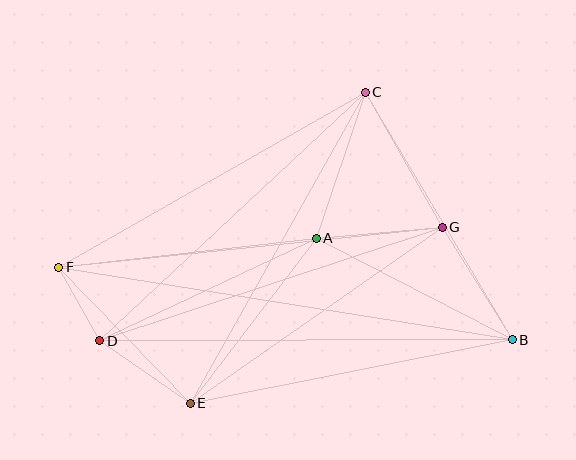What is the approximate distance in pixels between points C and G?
The distance between C and G is approximately 155 pixels.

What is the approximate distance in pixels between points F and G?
The distance between F and G is approximately 385 pixels.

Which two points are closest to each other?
Points D and F are closest to each other.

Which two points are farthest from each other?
Points B and F are farthest from each other.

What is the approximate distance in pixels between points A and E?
The distance between A and E is approximately 208 pixels.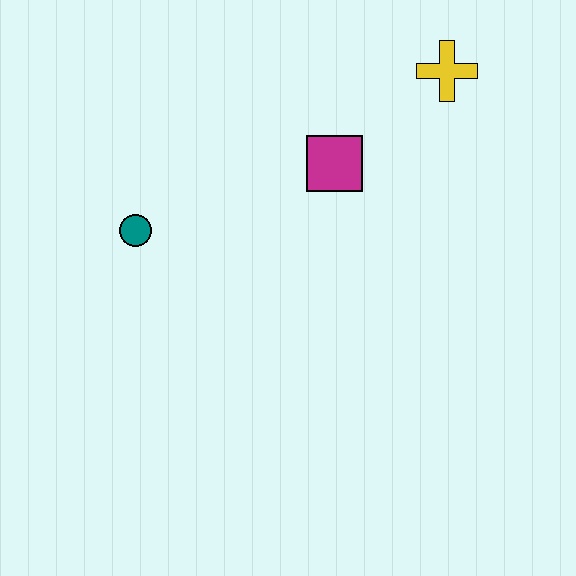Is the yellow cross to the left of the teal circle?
No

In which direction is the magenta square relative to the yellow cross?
The magenta square is to the left of the yellow cross.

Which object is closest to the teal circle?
The magenta square is closest to the teal circle.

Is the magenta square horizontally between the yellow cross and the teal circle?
Yes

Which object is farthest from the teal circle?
The yellow cross is farthest from the teal circle.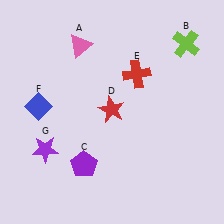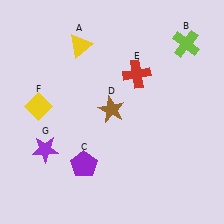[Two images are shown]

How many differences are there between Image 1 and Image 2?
There are 3 differences between the two images.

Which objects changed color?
A changed from pink to yellow. D changed from red to brown. F changed from blue to yellow.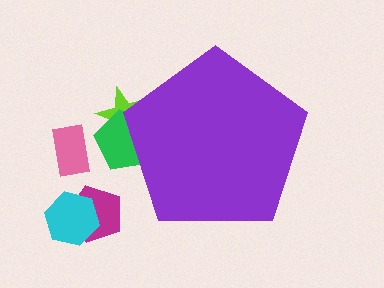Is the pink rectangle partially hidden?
No, the pink rectangle is fully visible.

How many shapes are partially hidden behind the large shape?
2 shapes are partially hidden.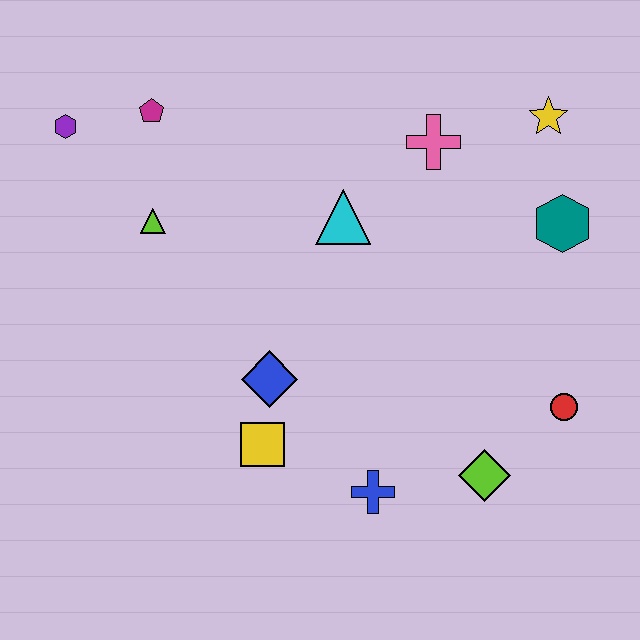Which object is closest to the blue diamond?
The yellow square is closest to the blue diamond.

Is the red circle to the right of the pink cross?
Yes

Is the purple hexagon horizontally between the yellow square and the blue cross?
No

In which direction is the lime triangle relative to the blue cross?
The lime triangle is above the blue cross.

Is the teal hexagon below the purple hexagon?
Yes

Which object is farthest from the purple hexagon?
The red circle is farthest from the purple hexagon.